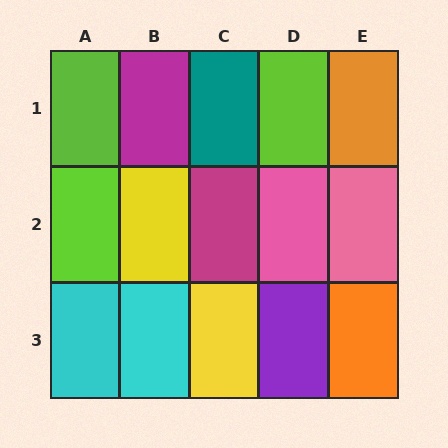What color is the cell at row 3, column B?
Cyan.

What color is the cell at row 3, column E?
Orange.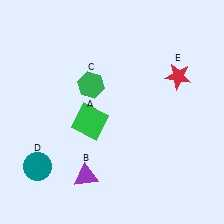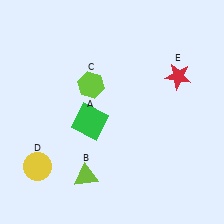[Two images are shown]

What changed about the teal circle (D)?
In Image 1, D is teal. In Image 2, it changed to yellow.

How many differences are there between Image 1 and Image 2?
There are 3 differences between the two images.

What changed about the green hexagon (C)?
In Image 1, C is green. In Image 2, it changed to lime.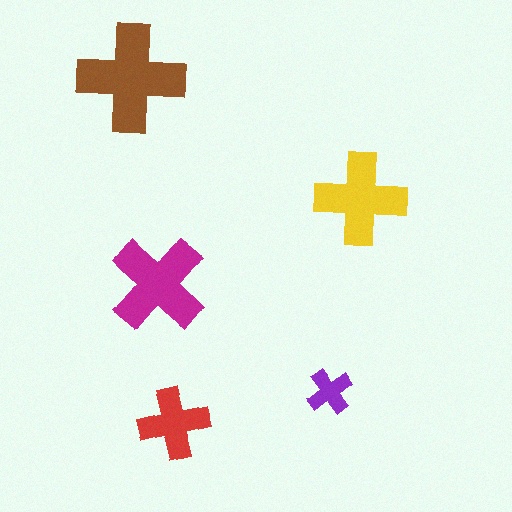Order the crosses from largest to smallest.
the brown one, the magenta one, the yellow one, the red one, the purple one.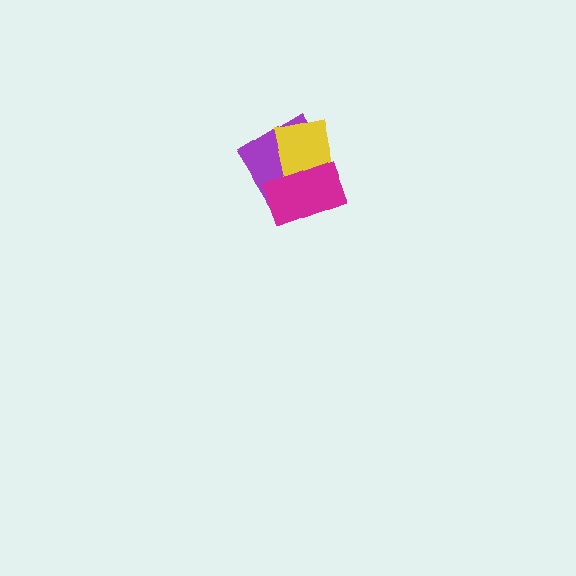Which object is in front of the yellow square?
The magenta rectangle is in front of the yellow square.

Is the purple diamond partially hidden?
Yes, it is partially covered by another shape.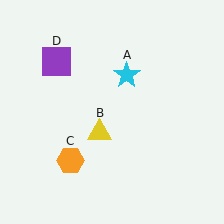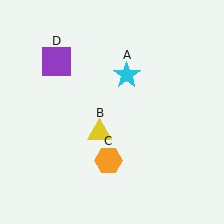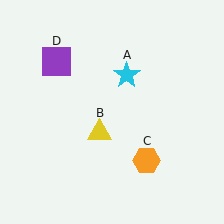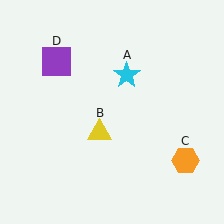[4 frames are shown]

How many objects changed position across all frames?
1 object changed position: orange hexagon (object C).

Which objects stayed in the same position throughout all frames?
Cyan star (object A) and yellow triangle (object B) and purple square (object D) remained stationary.